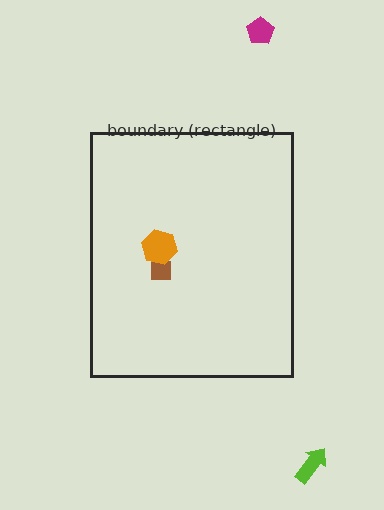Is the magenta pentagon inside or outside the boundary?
Outside.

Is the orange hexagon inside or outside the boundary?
Inside.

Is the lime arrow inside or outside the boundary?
Outside.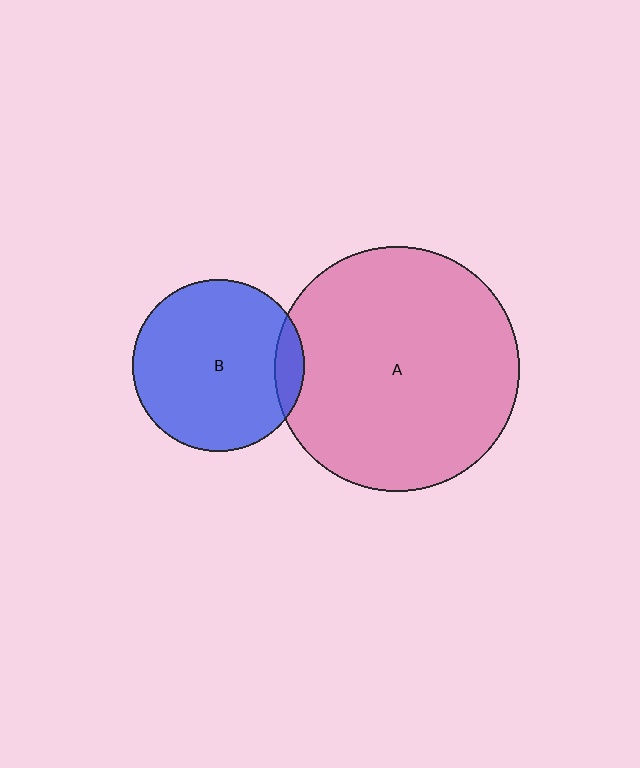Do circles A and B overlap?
Yes.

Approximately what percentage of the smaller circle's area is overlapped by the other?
Approximately 10%.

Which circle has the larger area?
Circle A (pink).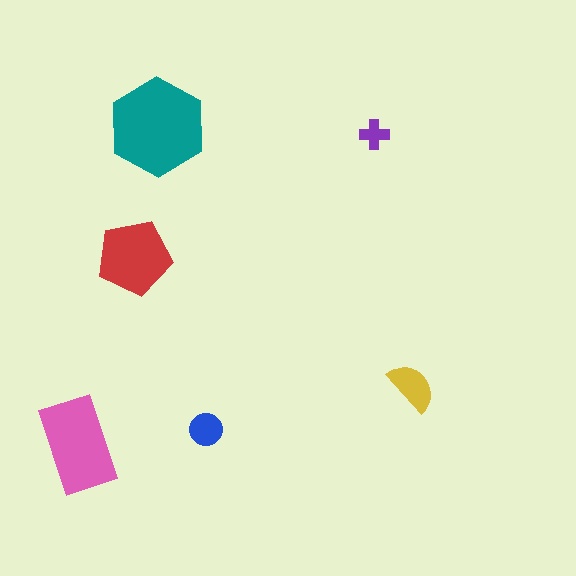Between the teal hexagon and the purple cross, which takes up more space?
The teal hexagon.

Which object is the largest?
The teal hexagon.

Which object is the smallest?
The purple cross.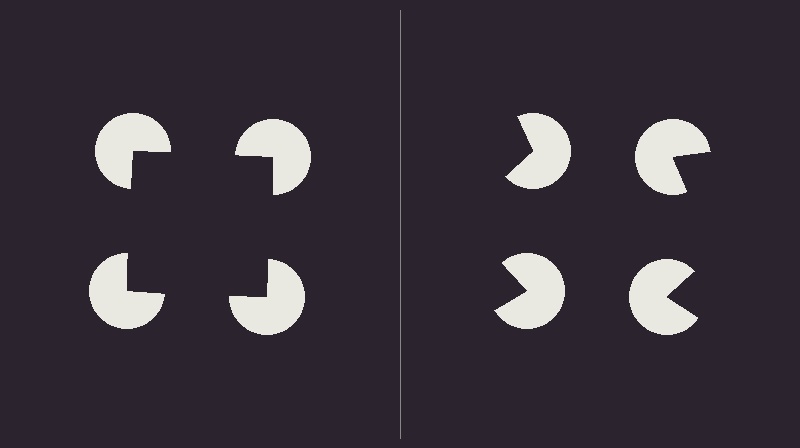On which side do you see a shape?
An illusory square appears on the left side. On the right side the wedge cuts are rotated, so no coherent shape forms.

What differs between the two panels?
The pac-man discs are positioned identically on both sides; only the wedge orientations differ. On the left they align to a square; on the right they are misaligned.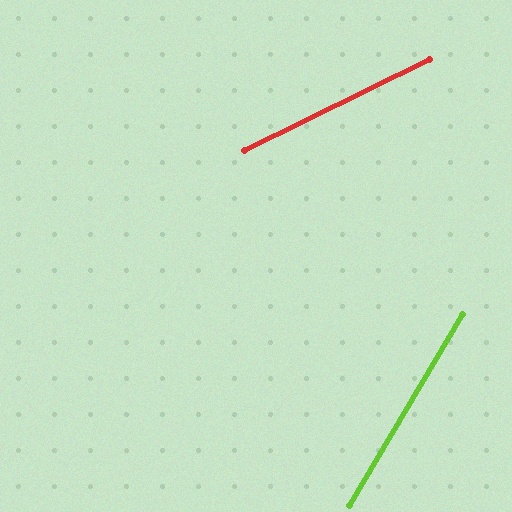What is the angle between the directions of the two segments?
Approximately 33 degrees.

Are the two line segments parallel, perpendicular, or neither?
Neither parallel nor perpendicular — they differ by about 33°.